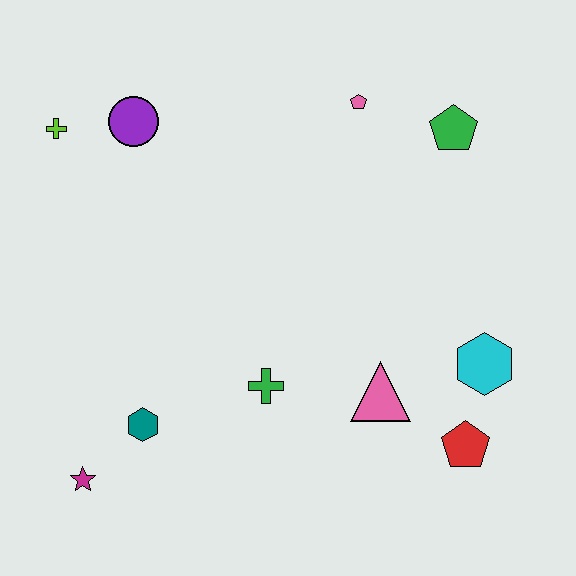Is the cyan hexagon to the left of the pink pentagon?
No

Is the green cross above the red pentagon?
Yes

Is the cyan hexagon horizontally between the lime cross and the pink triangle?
No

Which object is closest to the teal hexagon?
The magenta star is closest to the teal hexagon.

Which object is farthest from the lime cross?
The red pentagon is farthest from the lime cross.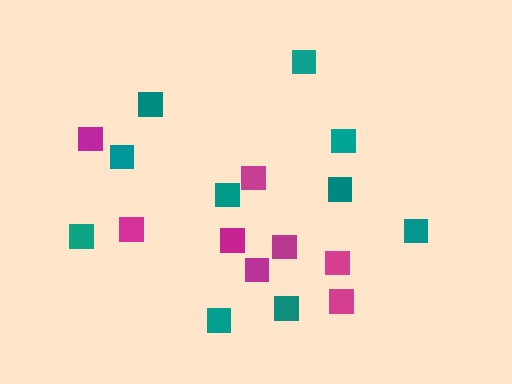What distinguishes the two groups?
There are 2 groups: one group of magenta squares (8) and one group of teal squares (10).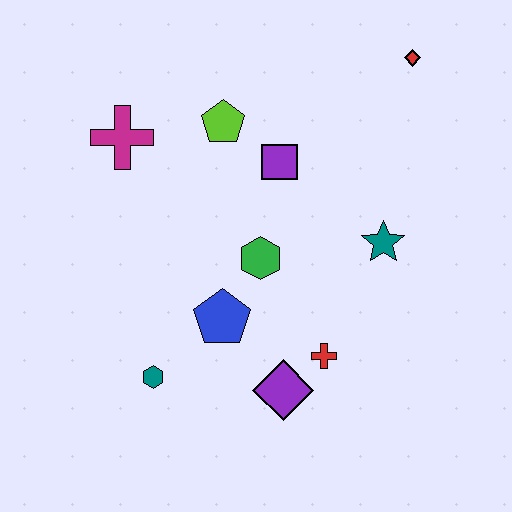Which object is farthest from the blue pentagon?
The red diamond is farthest from the blue pentagon.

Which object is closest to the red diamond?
The purple square is closest to the red diamond.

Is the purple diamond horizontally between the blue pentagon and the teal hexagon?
No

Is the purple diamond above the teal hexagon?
No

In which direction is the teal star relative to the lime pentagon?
The teal star is to the right of the lime pentagon.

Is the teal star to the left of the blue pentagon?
No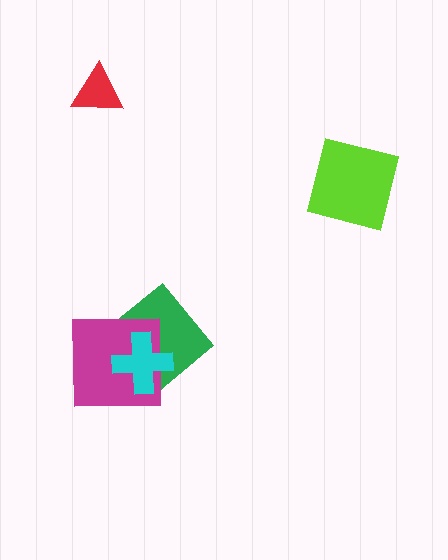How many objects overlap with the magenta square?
2 objects overlap with the magenta square.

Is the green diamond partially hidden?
Yes, it is partially covered by another shape.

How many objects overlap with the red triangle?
0 objects overlap with the red triangle.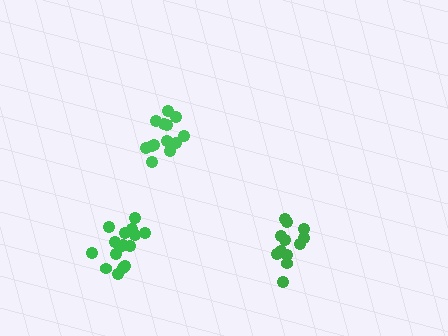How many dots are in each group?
Group 1: 12 dots, Group 2: 17 dots, Group 3: 13 dots (42 total).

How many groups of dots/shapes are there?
There are 3 groups.